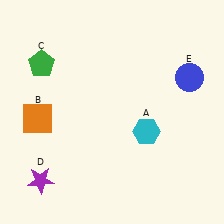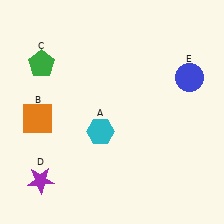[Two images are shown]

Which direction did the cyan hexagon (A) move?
The cyan hexagon (A) moved left.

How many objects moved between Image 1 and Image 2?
1 object moved between the two images.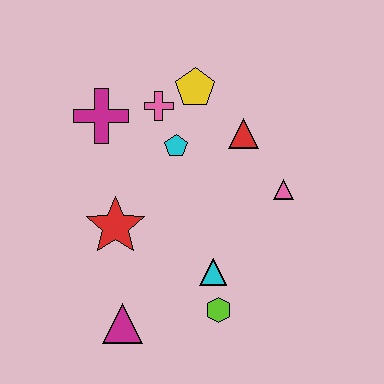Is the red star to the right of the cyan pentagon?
No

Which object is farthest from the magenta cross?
The lime hexagon is farthest from the magenta cross.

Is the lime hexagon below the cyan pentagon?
Yes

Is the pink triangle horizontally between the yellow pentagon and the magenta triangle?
No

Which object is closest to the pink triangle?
The red triangle is closest to the pink triangle.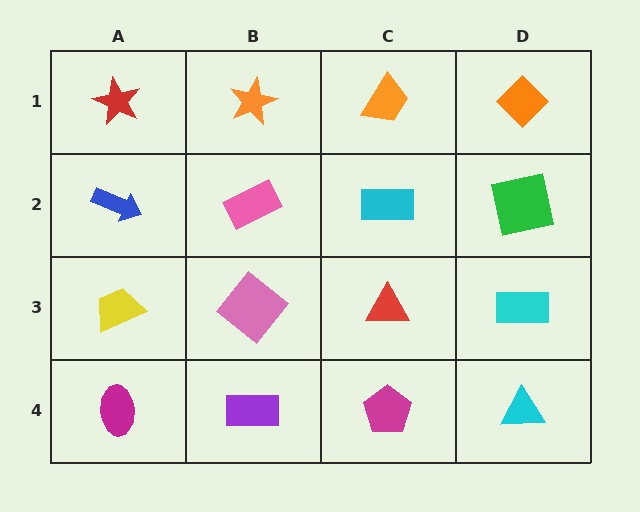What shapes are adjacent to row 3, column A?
A blue arrow (row 2, column A), a magenta ellipse (row 4, column A), a pink diamond (row 3, column B).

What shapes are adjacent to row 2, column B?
An orange star (row 1, column B), a pink diamond (row 3, column B), a blue arrow (row 2, column A), a cyan rectangle (row 2, column C).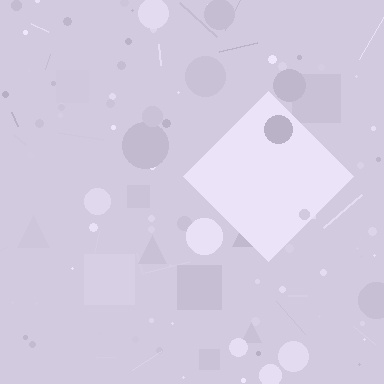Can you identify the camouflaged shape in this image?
The camouflaged shape is a diamond.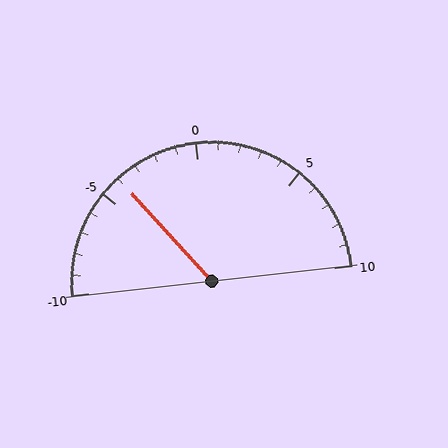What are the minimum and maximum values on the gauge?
The gauge ranges from -10 to 10.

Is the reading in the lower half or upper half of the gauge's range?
The reading is in the lower half of the range (-10 to 10).